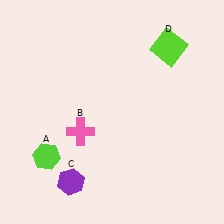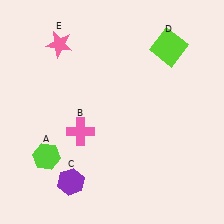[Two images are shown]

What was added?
A pink star (E) was added in Image 2.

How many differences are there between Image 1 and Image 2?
There is 1 difference between the two images.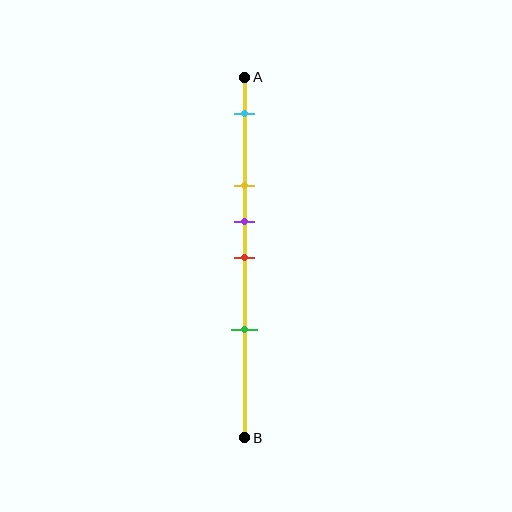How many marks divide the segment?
There are 5 marks dividing the segment.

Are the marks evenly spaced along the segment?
No, the marks are not evenly spaced.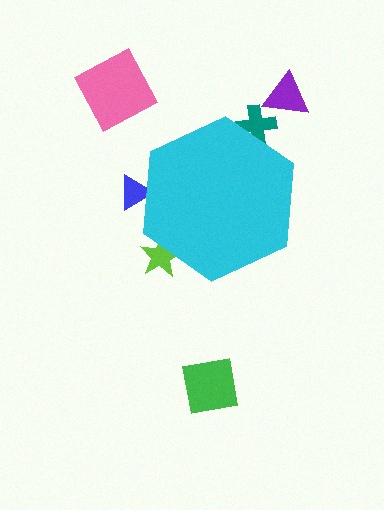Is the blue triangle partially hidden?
Yes, the blue triangle is partially hidden behind the cyan hexagon.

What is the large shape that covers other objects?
A cyan hexagon.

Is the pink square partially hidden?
No, the pink square is fully visible.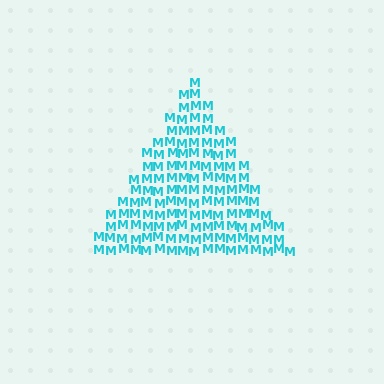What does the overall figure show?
The overall figure shows a triangle.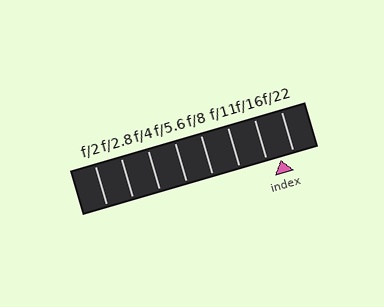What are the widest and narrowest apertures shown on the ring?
The widest aperture shown is f/2 and the narrowest is f/22.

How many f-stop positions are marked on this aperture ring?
There are 8 f-stop positions marked.